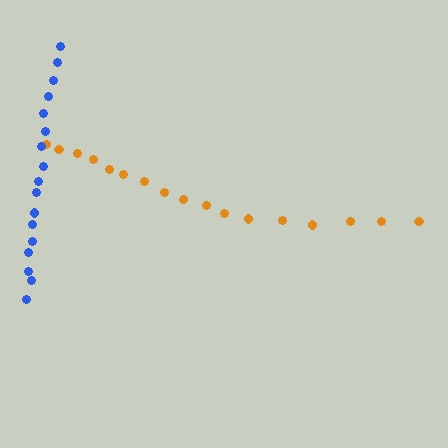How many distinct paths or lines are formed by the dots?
There are 2 distinct paths.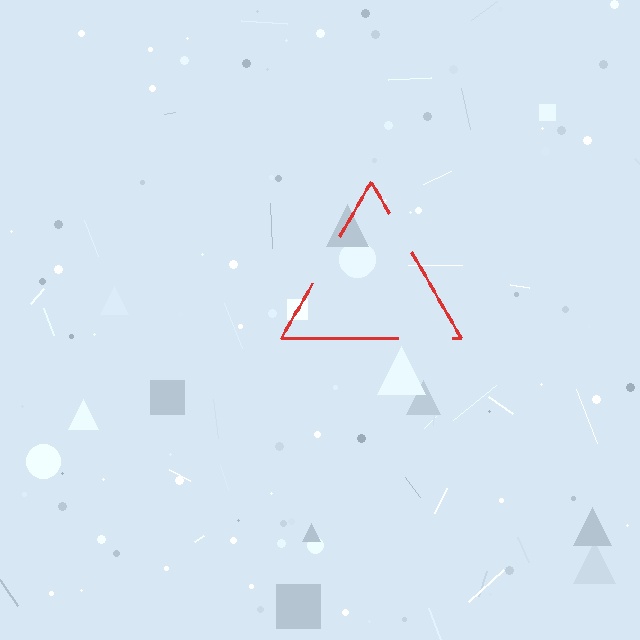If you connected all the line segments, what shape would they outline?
They would outline a triangle.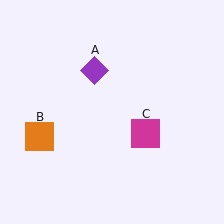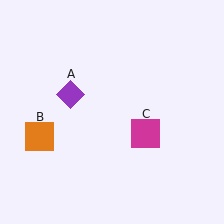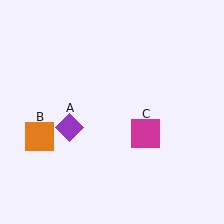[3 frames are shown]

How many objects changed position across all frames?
1 object changed position: purple diamond (object A).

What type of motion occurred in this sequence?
The purple diamond (object A) rotated counterclockwise around the center of the scene.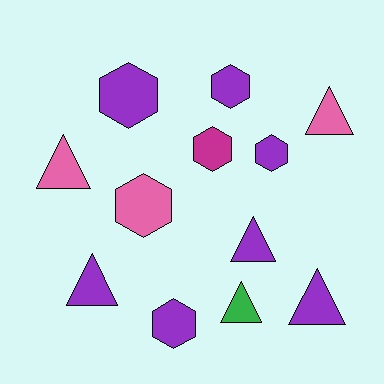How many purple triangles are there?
There are 3 purple triangles.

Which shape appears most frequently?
Hexagon, with 6 objects.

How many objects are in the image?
There are 12 objects.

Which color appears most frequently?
Purple, with 7 objects.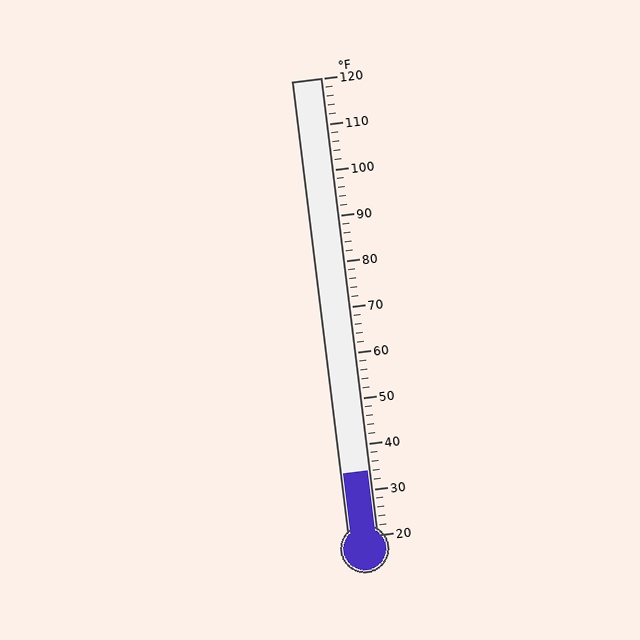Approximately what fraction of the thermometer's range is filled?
The thermometer is filled to approximately 15% of its range.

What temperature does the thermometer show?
The thermometer shows approximately 34°F.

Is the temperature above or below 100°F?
The temperature is below 100°F.